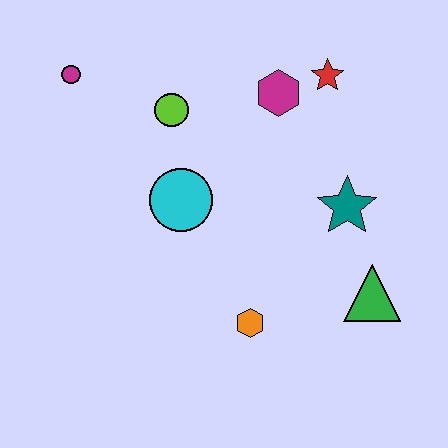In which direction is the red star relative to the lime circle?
The red star is to the right of the lime circle.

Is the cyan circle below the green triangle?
No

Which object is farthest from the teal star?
The magenta circle is farthest from the teal star.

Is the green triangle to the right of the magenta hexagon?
Yes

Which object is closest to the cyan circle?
The lime circle is closest to the cyan circle.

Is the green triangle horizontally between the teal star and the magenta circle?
No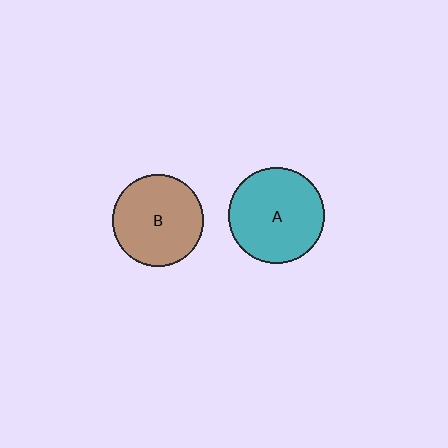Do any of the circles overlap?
No, none of the circles overlap.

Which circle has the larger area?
Circle A (teal).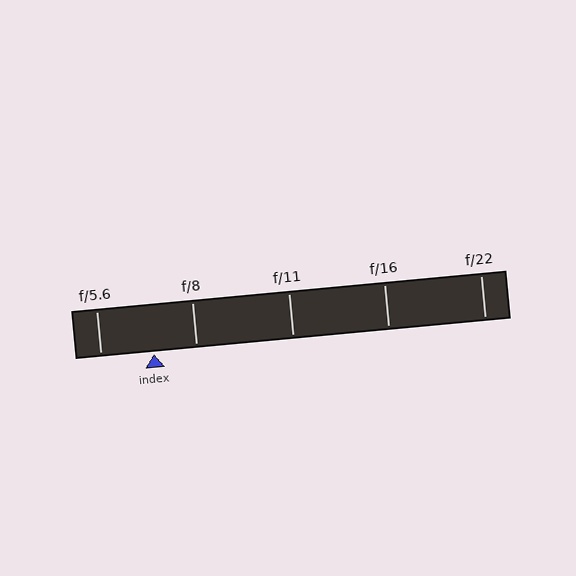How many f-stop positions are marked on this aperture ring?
There are 5 f-stop positions marked.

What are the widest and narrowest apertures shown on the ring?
The widest aperture shown is f/5.6 and the narrowest is f/22.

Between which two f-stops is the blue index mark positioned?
The index mark is between f/5.6 and f/8.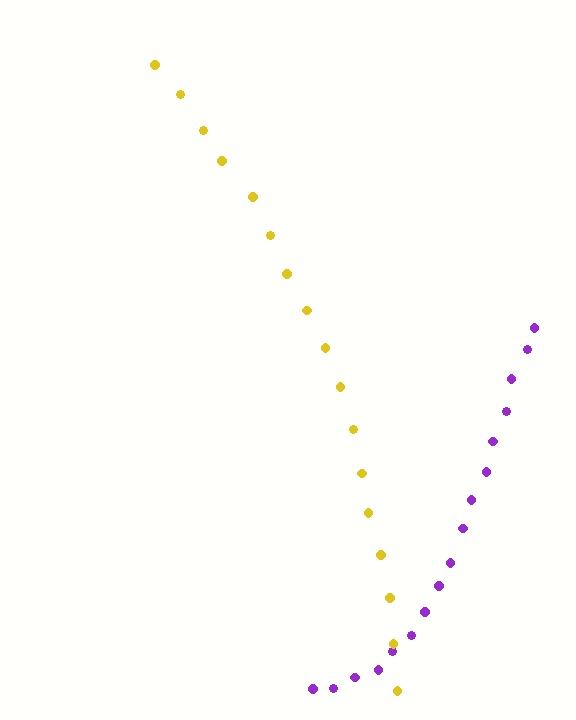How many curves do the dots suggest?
There are 2 distinct paths.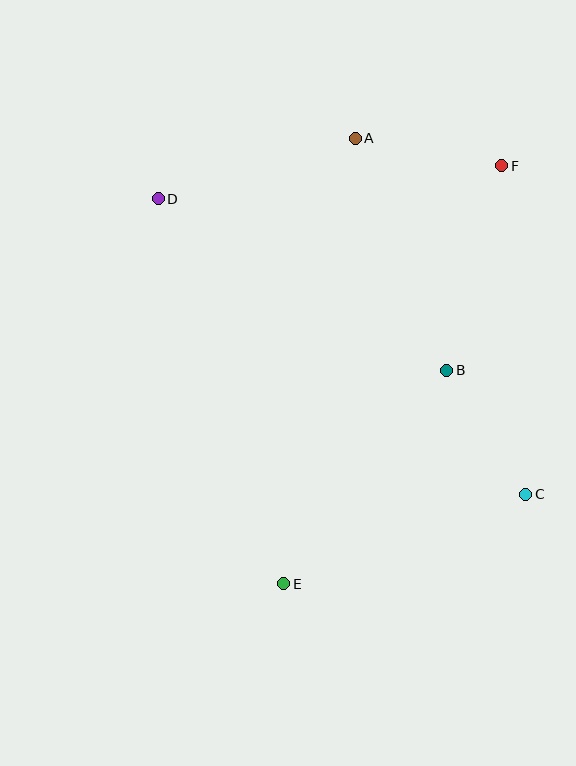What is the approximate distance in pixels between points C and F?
The distance between C and F is approximately 329 pixels.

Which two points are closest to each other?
Points B and C are closest to each other.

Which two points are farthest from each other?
Points E and F are farthest from each other.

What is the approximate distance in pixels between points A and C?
The distance between A and C is approximately 394 pixels.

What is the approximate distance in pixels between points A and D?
The distance between A and D is approximately 206 pixels.